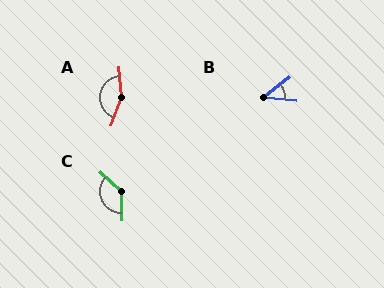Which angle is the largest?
A, at approximately 154 degrees.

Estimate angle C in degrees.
Approximately 132 degrees.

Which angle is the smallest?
B, at approximately 44 degrees.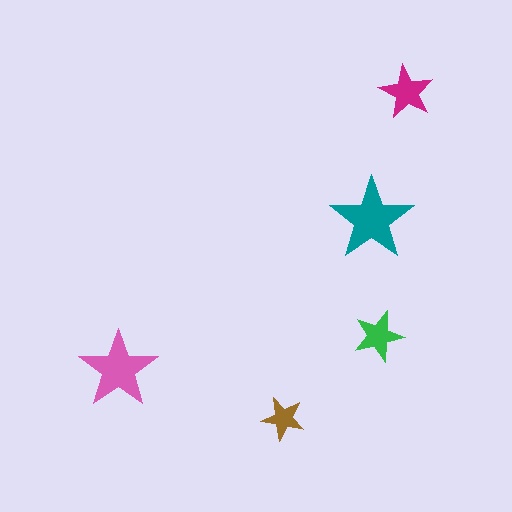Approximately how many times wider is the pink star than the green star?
About 1.5 times wider.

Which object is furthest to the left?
The pink star is leftmost.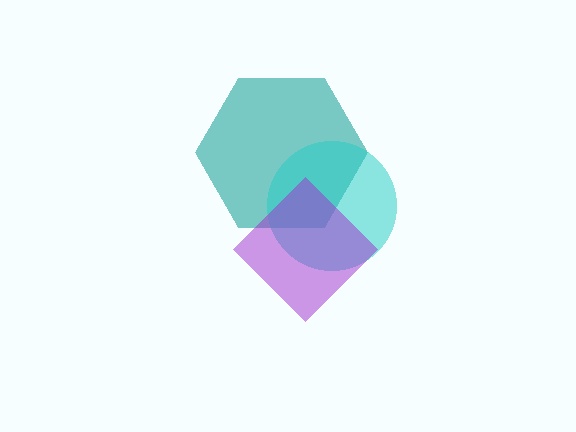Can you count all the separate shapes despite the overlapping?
Yes, there are 3 separate shapes.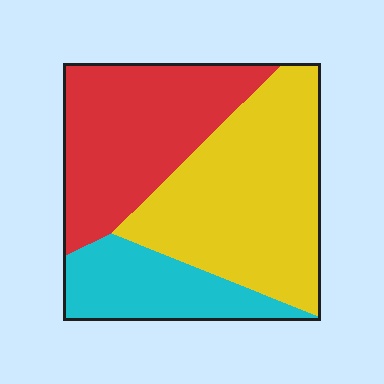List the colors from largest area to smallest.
From largest to smallest: yellow, red, cyan.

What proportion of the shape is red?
Red takes up about one third (1/3) of the shape.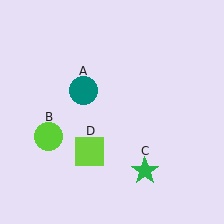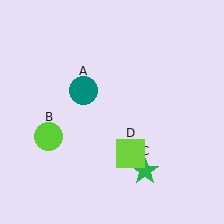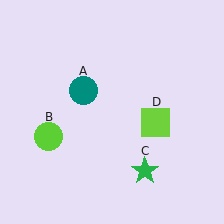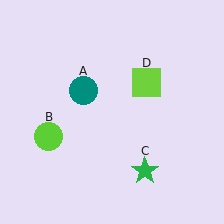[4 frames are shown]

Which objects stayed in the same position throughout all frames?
Teal circle (object A) and lime circle (object B) and green star (object C) remained stationary.